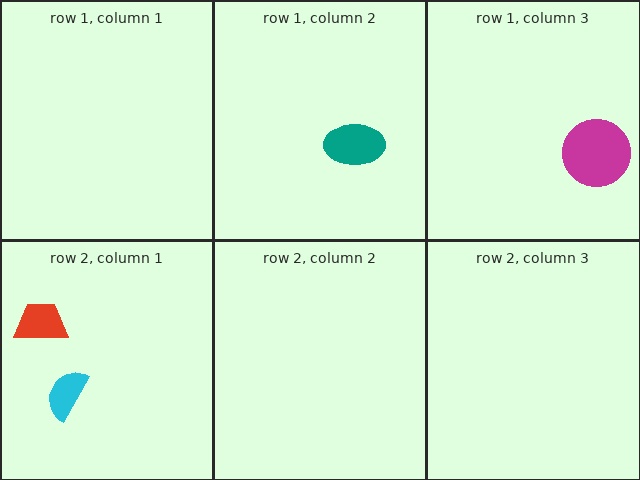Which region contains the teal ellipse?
The row 1, column 2 region.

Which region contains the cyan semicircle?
The row 2, column 1 region.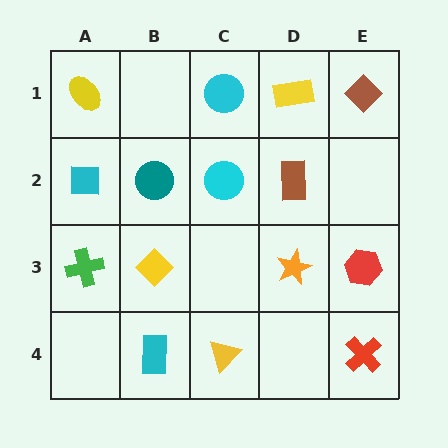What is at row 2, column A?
A cyan square.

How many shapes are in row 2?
4 shapes.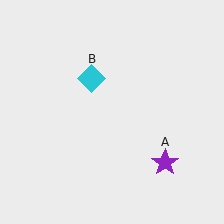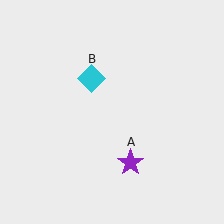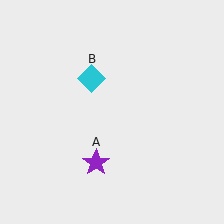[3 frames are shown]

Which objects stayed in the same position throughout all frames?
Cyan diamond (object B) remained stationary.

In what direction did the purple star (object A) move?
The purple star (object A) moved left.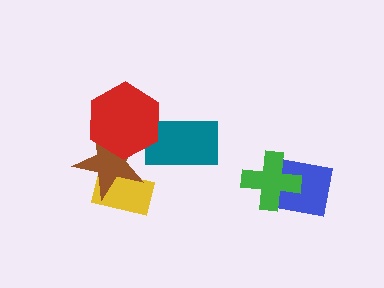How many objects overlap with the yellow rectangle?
1 object overlaps with the yellow rectangle.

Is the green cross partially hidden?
No, no other shape covers it.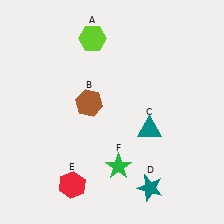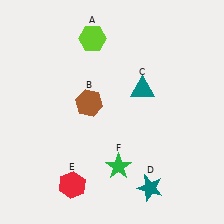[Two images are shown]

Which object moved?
The teal triangle (C) moved up.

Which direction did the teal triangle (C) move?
The teal triangle (C) moved up.